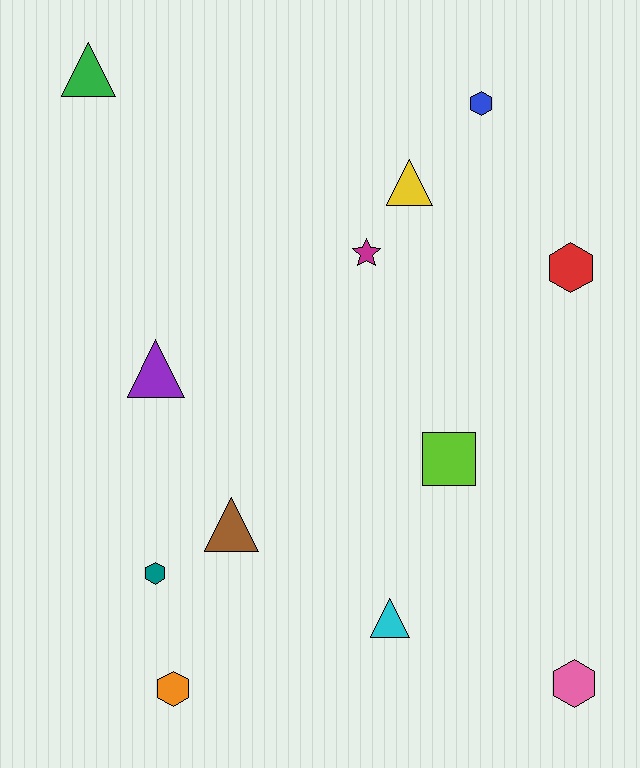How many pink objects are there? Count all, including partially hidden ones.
There is 1 pink object.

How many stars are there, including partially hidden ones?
There is 1 star.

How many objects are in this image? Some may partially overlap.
There are 12 objects.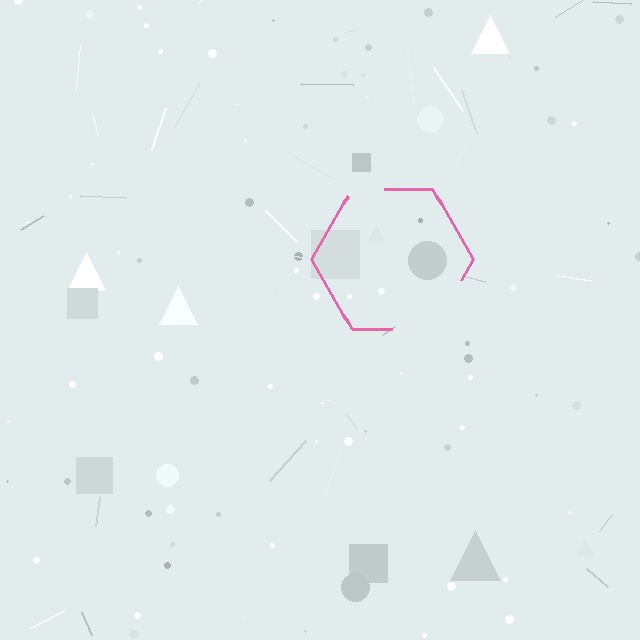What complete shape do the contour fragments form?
The contour fragments form a hexagon.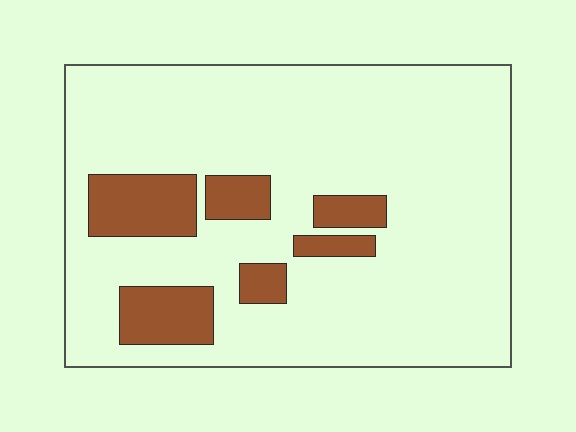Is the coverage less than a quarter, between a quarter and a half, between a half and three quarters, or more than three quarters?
Less than a quarter.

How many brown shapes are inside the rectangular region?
6.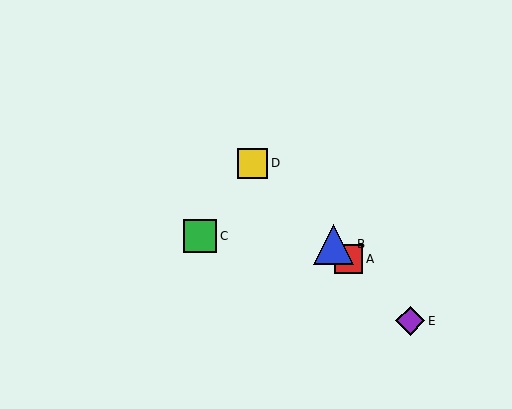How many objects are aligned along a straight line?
4 objects (A, B, D, E) are aligned along a straight line.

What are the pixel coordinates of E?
Object E is at (410, 321).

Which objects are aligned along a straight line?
Objects A, B, D, E are aligned along a straight line.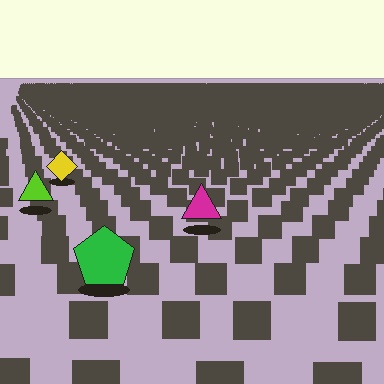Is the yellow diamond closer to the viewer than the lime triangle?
No. The lime triangle is closer — you can tell from the texture gradient: the ground texture is coarser near it.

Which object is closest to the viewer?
The green pentagon is closest. The texture marks near it are larger and more spread out.